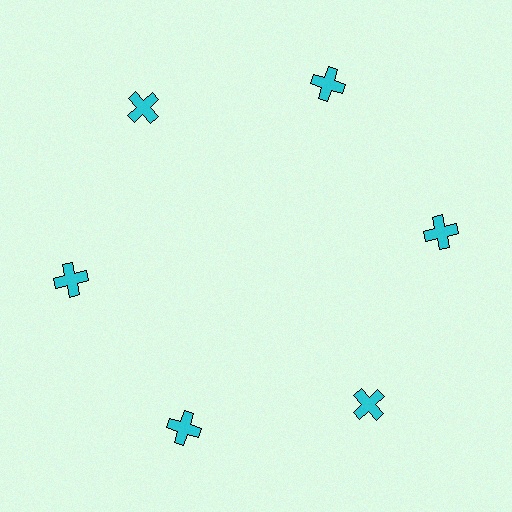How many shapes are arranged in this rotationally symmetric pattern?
There are 6 shapes, arranged in 6 groups of 1.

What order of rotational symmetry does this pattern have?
This pattern has 6-fold rotational symmetry.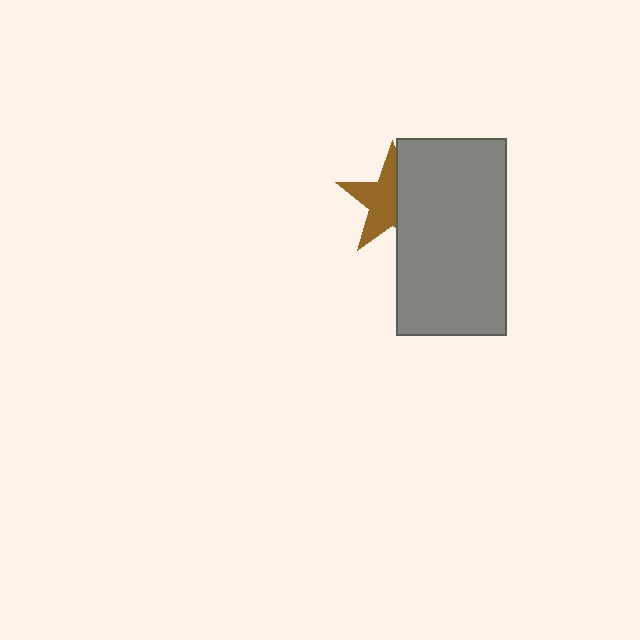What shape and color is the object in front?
The object in front is a gray rectangle.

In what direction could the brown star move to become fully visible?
The brown star could move left. That would shift it out from behind the gray rectangle entirely.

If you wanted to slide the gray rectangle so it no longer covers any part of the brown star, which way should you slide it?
Slide it right — that is the most direct way to separate the two shapes.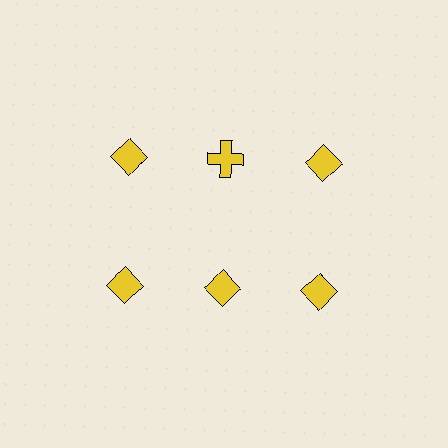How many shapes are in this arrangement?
There are 6 shapes arranged in a grid pattern.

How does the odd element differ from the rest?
It has a different shape: cross instead of diamond.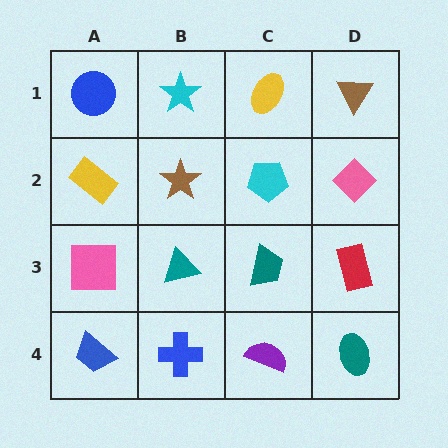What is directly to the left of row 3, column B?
A pink square.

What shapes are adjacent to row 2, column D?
A brown triangle (row 1, column D), a red rectangle (row 3, column D), a cyan pentagon (row 2, column C).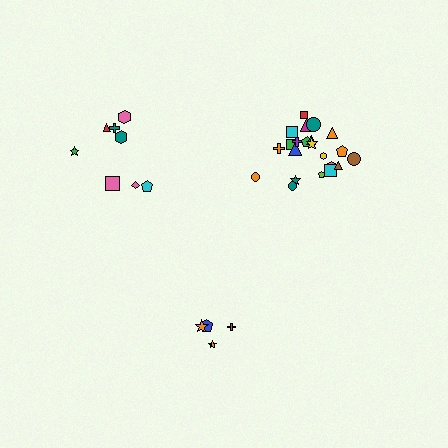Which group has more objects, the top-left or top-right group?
The top-right group.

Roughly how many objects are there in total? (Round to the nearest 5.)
Roughly 35 objects in total.